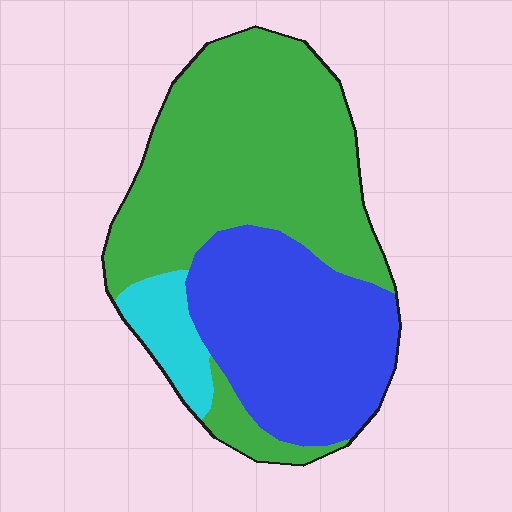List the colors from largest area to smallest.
From largest to smallest: green, blue, cyan.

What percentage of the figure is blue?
Blue takes up between a quarter and a half of the figure.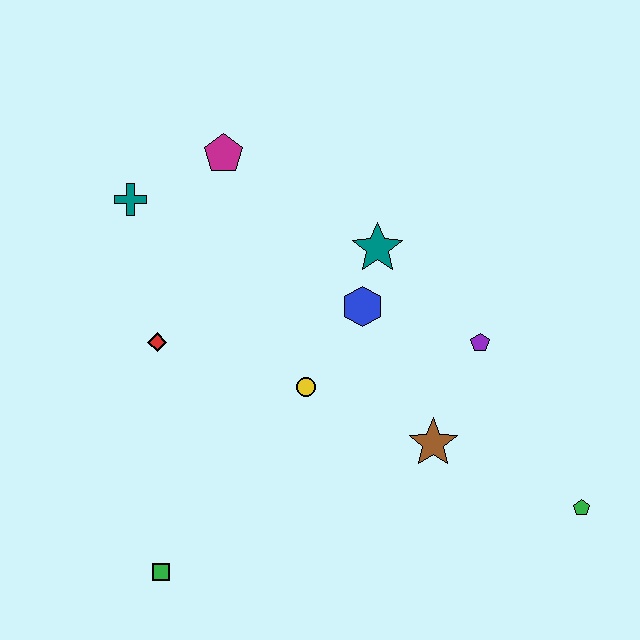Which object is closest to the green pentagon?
The brown star is closest to the green pentagon.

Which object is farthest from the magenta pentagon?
The green pentagon is farthest from the magenta pentagon.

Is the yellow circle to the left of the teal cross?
No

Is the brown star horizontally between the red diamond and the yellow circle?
No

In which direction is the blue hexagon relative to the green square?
The blue hexagon is above the green square.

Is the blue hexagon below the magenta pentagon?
Yes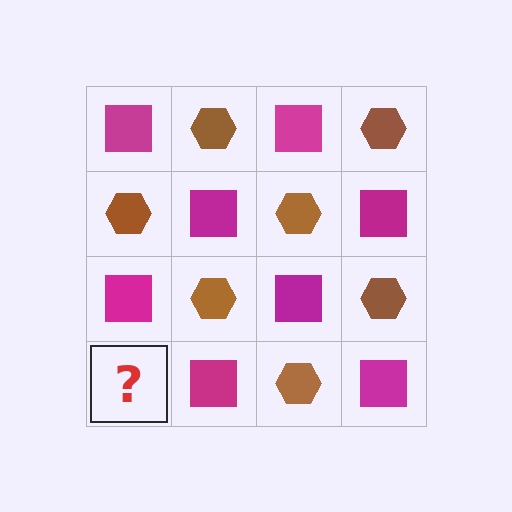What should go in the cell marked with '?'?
The missing cell should contain a brown hexagon.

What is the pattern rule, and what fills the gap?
The rule is that it alternates magenta square and brown hexagon in a checkerboard pattern. The gap should be filled with a brown hexagon.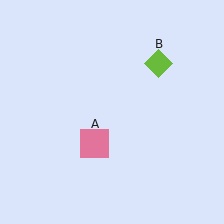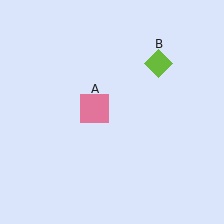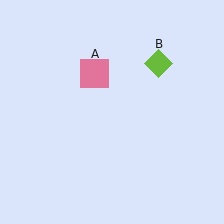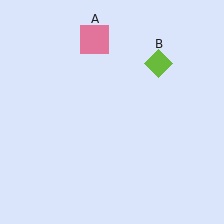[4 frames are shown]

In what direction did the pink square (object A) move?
The pink square (object A) moved up.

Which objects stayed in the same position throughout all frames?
Lime diamond (object B) remained stationary.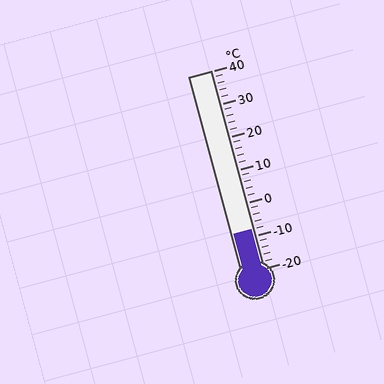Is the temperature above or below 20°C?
The temperature is below 20°C.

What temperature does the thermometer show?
The thermometer shows approximately -8°C.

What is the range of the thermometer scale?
The thermometer scale ranges from -20°C to 40°C.